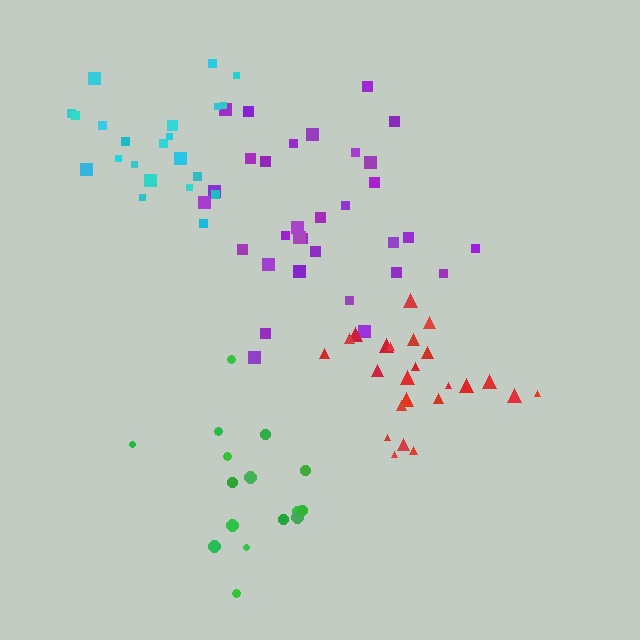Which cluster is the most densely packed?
Red.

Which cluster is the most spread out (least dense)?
Green.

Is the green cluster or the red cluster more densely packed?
Red.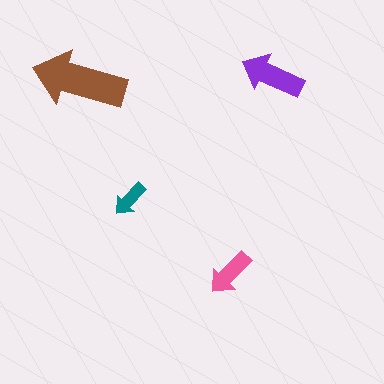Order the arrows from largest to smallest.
the brown one, the purple one, the pink one, the teal one.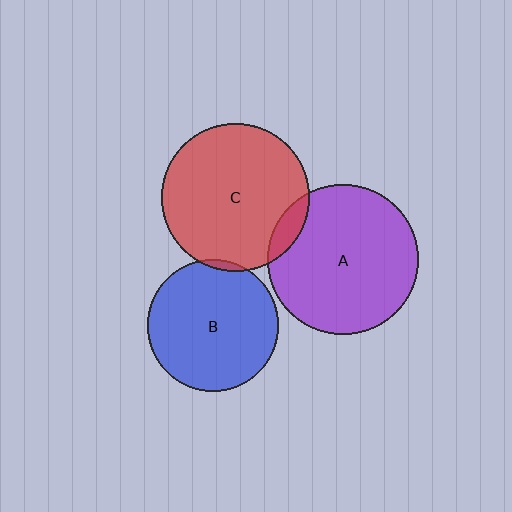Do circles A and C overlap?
Yes.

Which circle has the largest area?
Circle A (purple).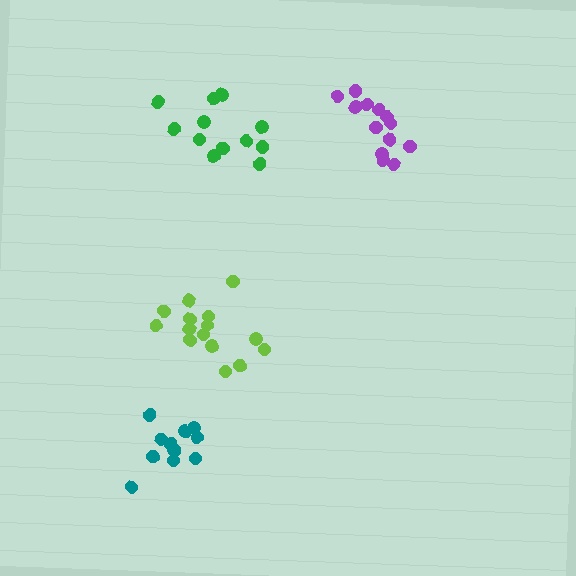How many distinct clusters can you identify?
There are 4 distinct clusters.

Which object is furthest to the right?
The purple cluster is rightmost.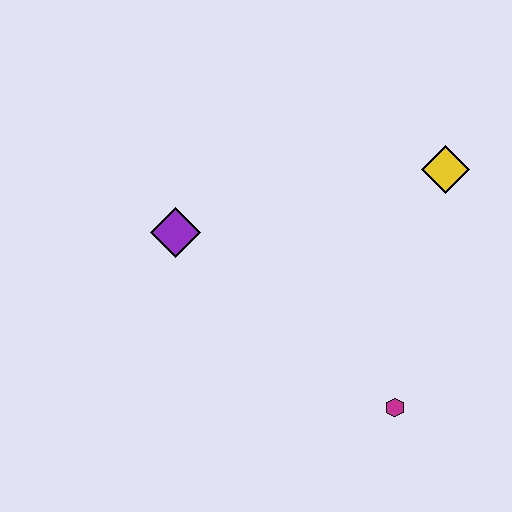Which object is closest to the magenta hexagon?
The yellow diamond is closest to the magenta hexagon.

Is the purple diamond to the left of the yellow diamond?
Yes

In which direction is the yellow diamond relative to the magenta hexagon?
The yellow diamond is above the magenta hexagon.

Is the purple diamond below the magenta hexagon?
No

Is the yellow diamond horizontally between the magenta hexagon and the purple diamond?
No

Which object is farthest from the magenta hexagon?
The purple diamond is farthest from the magenta hexagon.